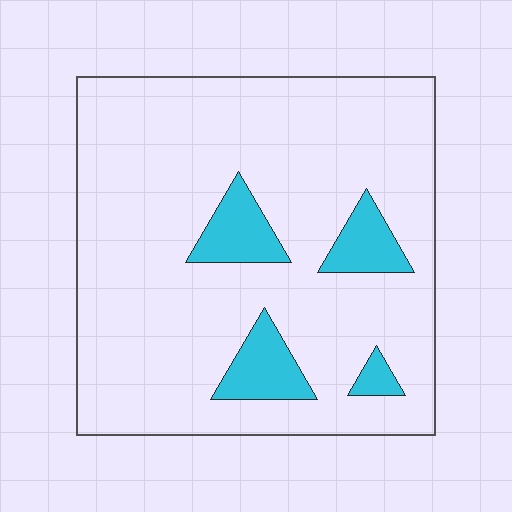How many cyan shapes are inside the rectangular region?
4.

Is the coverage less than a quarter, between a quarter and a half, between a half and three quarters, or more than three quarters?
Less than a quarter.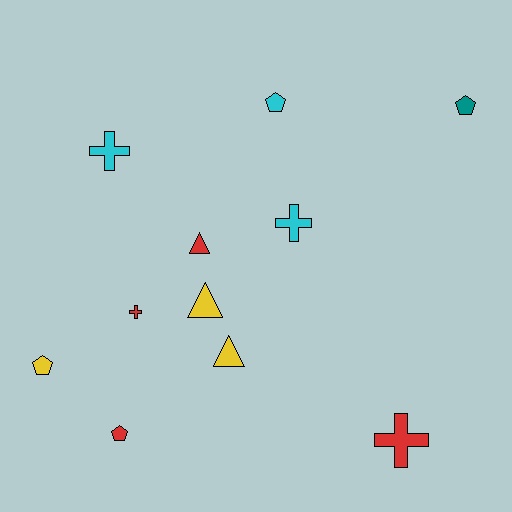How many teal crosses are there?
There are no teal crosses.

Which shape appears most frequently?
Cross, with 4 objects.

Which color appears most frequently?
Red, with 4 objects.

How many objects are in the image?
There are 11 objects.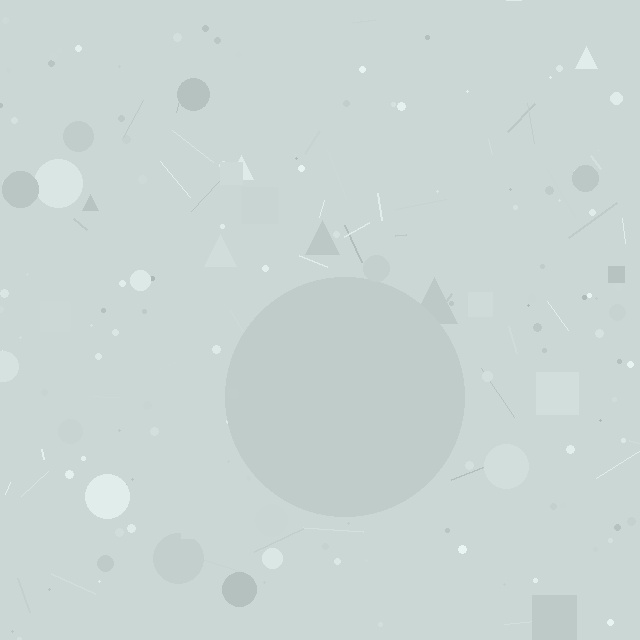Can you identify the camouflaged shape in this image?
The camouflaged shape is a circle.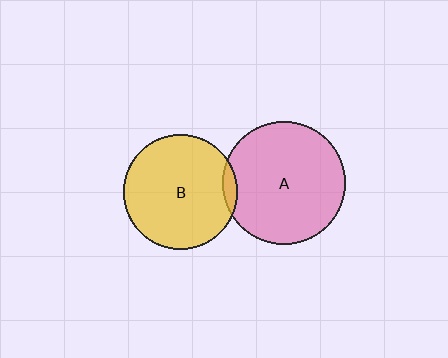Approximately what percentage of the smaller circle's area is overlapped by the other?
Approximately 5%.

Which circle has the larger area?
Circle A (pink).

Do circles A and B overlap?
Yes.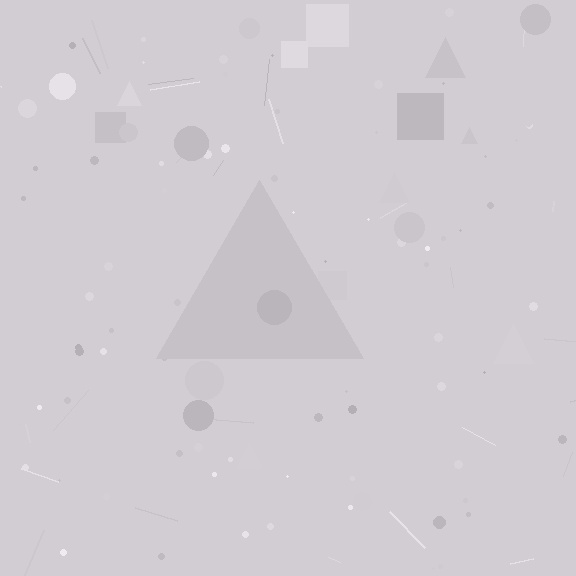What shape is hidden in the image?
A triangle is hidden in the image.